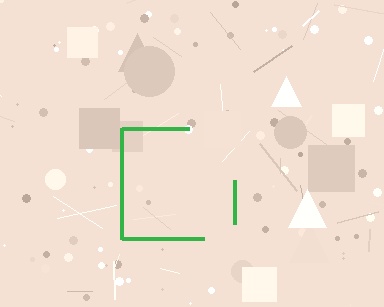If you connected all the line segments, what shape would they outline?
They would outline a square.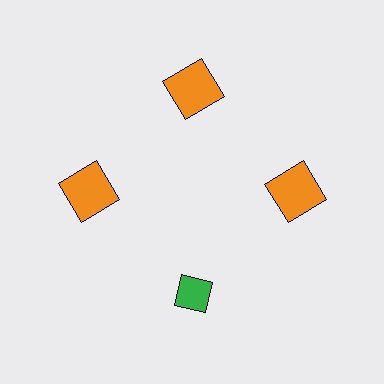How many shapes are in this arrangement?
There are 4 shapes arranged in a ring pattern.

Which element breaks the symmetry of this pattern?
The green diamond at roughly the 6 o'clock position breaks the symmetry. All other shapes are orange squares.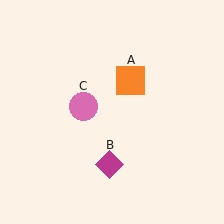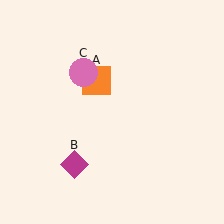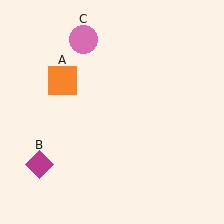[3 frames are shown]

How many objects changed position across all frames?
3 objects changed position: orange square (object A), magenta diamond (object B), pink circle (object C).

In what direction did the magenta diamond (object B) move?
The magenta diamond (object B) moved left.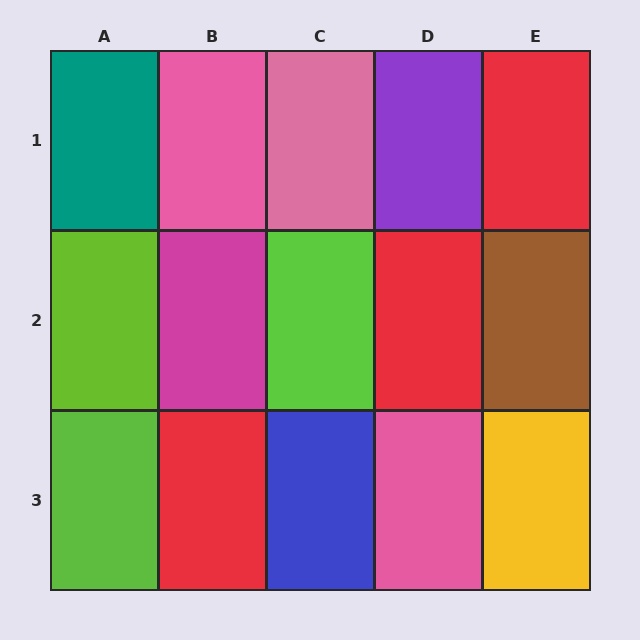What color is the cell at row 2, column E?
Brown.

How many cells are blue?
1 cell is blue.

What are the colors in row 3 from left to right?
Lime, red, blue, pink, yellow.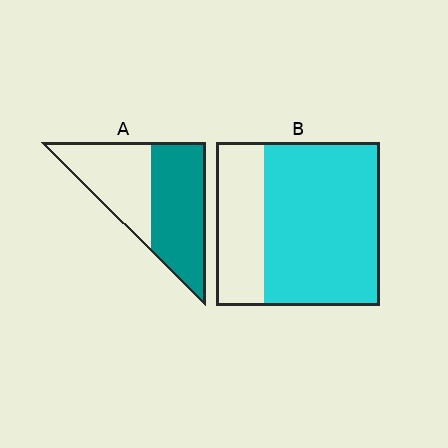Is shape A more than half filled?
Yes.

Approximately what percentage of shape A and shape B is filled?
A is approximately 55% and B is approximately 70%.